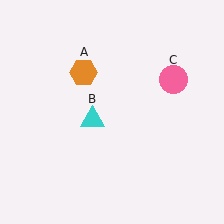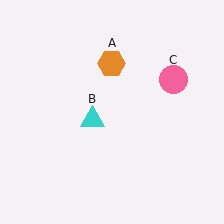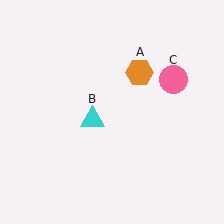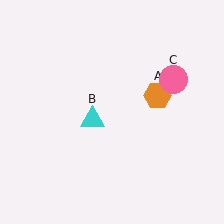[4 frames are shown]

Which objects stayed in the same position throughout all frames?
Cyan triangle (object B) and pink circle (object C) remained stationary.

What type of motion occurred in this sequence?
The orange hexagon (object A) rotated clockwise around the center of the scene.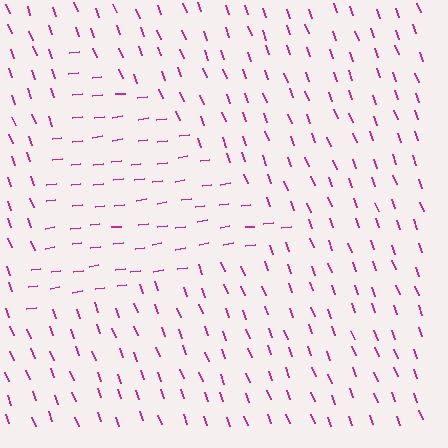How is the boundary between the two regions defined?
The boundary is defined purely by a change in line orientation (approximately 77 degrees difference). All lines are the same color and thickness.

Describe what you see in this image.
The image is filled with small magenta line segments. A triangle region in the image has lines oriented differently from the surrounding lines, creating a visible texture boundary.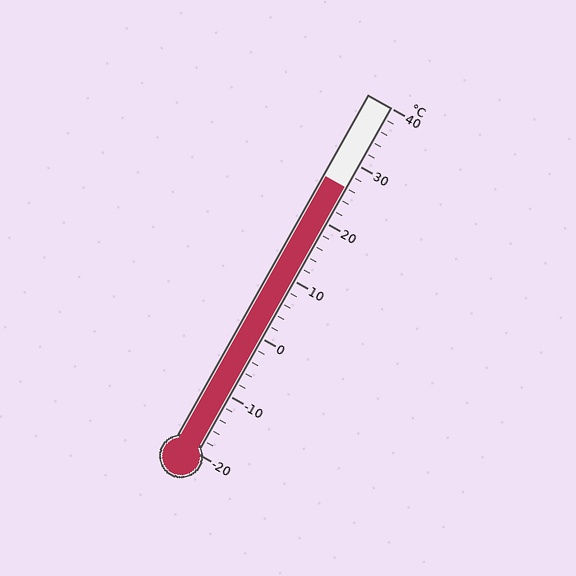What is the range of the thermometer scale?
The thermometer scale ranges from -20°C to 40°C.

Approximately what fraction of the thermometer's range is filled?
The thermometer is filled to approximately 75% of its range.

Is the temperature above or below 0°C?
The temperature is above 0°C.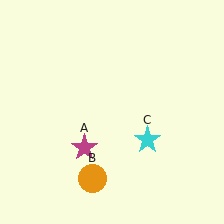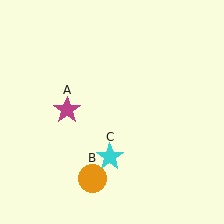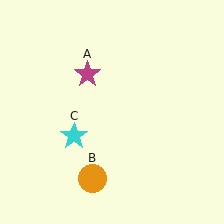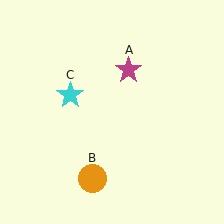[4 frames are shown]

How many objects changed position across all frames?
2 objects changed position: magenta star (object A), cyan star (object C).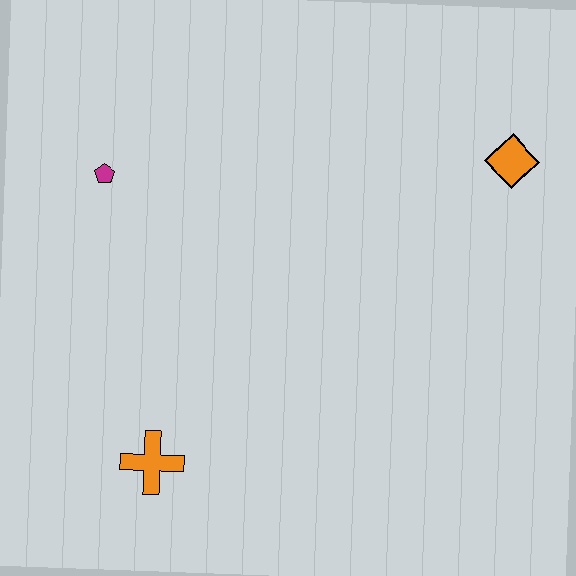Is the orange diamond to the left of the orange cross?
No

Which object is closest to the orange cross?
The magenta pentagon is closest to the orange cross.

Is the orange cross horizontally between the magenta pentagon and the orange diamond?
Yes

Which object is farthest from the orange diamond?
The orange cross is farthest from the orange diamond.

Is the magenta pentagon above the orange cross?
Yes